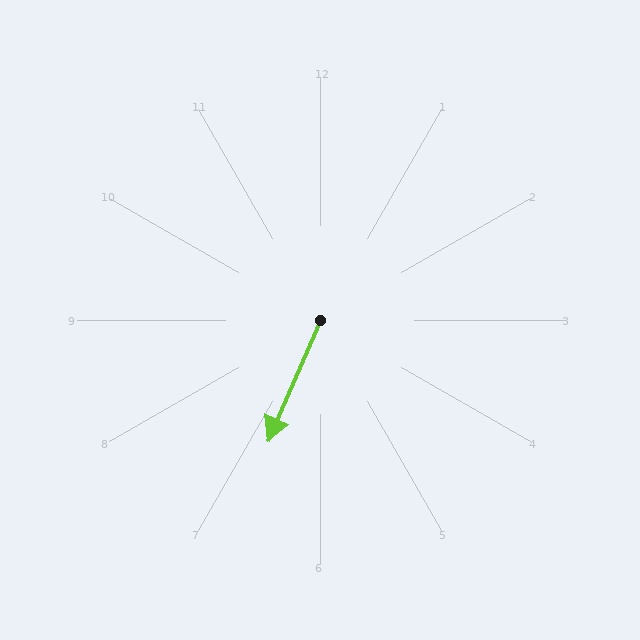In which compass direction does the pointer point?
Southwest.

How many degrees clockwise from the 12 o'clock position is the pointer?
Approximately 204 degrees.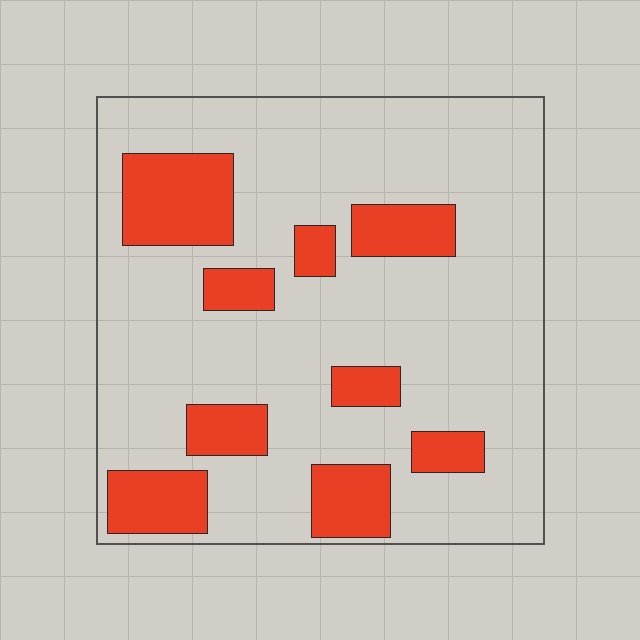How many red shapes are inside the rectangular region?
9.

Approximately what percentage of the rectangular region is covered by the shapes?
Approximately 20%.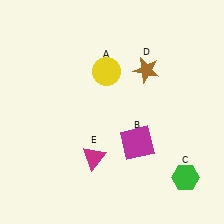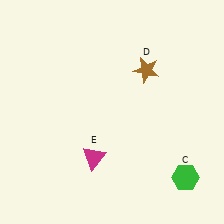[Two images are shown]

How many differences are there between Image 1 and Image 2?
There are 2 differences between the two images.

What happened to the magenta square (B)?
The magenta square (B) was removed in Image 2. It was in the bottom-right area of Image 1.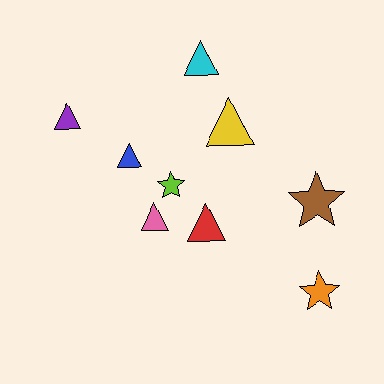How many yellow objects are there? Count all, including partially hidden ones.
There is 1 yellow object.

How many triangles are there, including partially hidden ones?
There are 6 triangles.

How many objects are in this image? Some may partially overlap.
There are 9 objects.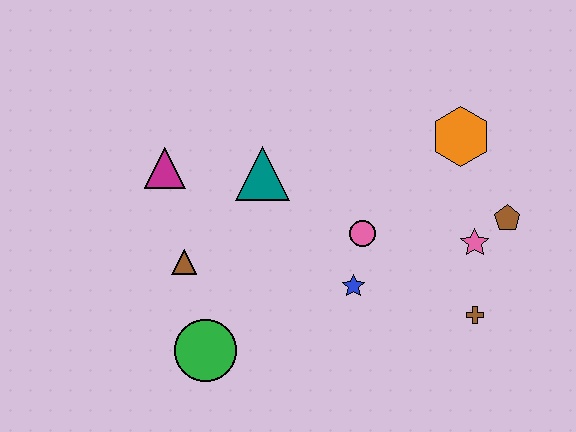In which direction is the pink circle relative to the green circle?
The pink circle is to the right of the green circle.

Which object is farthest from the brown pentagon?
The magenta triangle is farthest from the brown pentagon.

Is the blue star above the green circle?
Yes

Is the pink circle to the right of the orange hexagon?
No